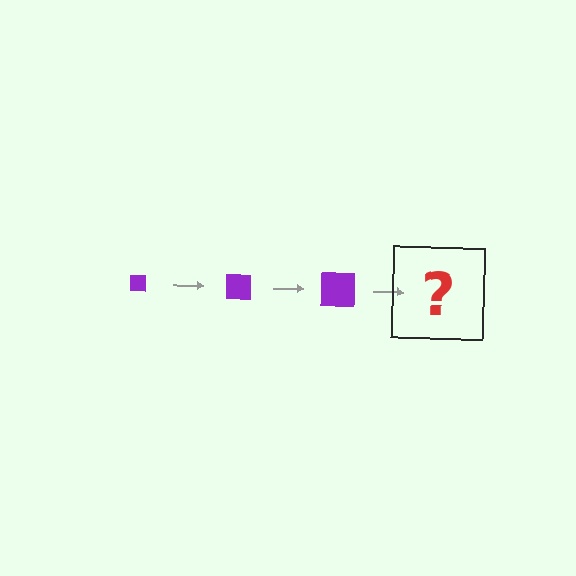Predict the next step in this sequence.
The next step is a purple square, larger than the previous one.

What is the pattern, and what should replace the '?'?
The pattern is that the square gets progressively larger each step. The '?' should be a purple square, larger than the previous one.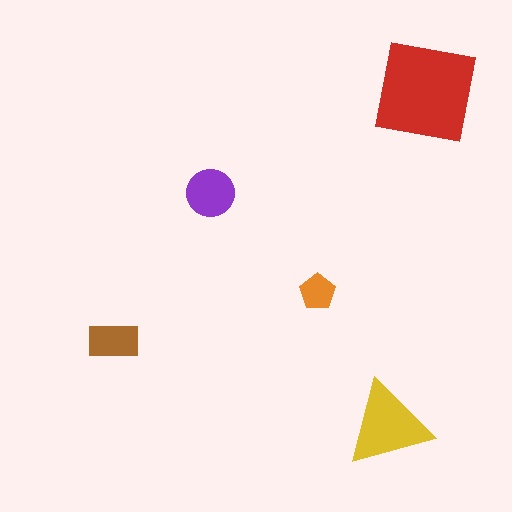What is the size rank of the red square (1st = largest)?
1st.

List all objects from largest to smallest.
The red square, the yellow triangle, the purple circle, the brown rectangle, the orange pentagon.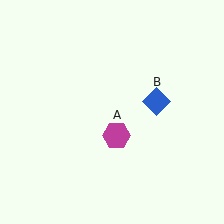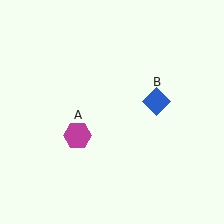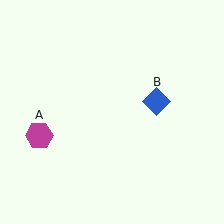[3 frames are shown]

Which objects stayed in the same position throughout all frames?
Blue diamond (object B) remained stationary.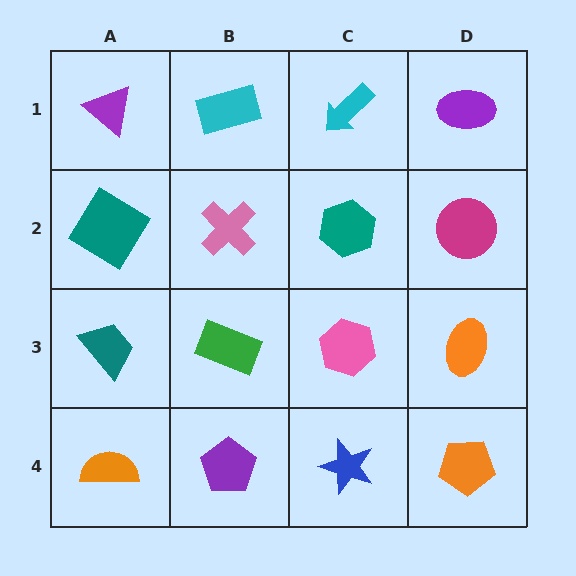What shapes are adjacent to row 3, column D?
A magenta circle (row 2, column D), an orange pentagon (row 4, column D), a pink hexagon (row 3, column C).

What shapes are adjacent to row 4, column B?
A green rectangle (row 3, column B), an orange semicircle (row 4, column A), a blue star (row 4, column C).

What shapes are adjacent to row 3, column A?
A teal diamond (row 2, column A), an orange semicircle (row 4, column A), a green rectangle (row 3, column B).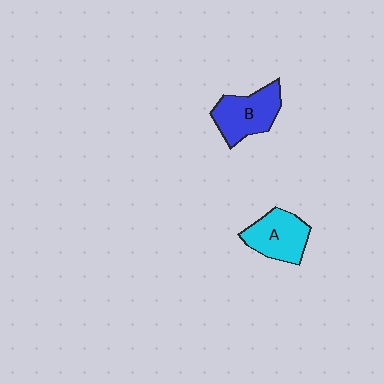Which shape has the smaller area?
Shape A (cyan).